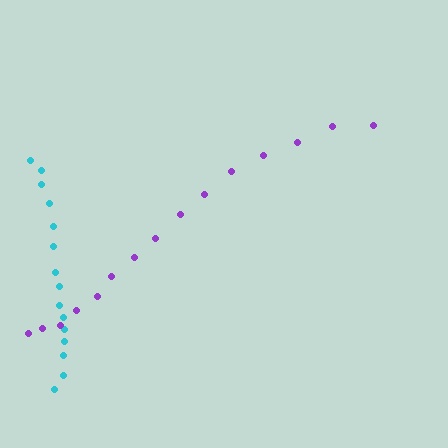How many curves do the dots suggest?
There are 2 distinct paths.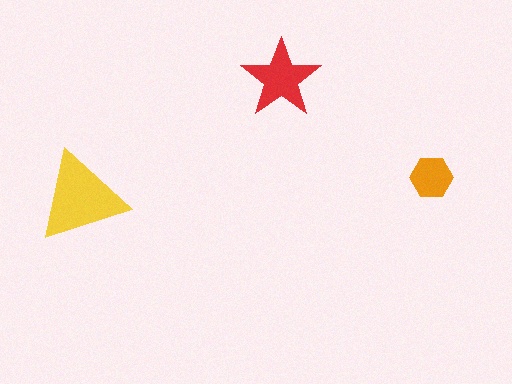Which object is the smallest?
The orange hexagon.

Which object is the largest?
The yellow triangle.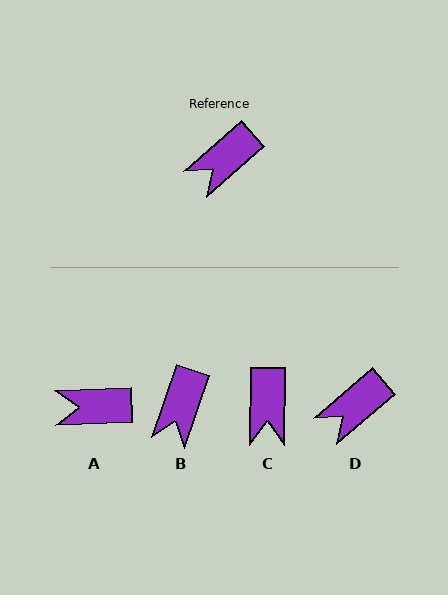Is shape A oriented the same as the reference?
No, it is off by about 39 degrees.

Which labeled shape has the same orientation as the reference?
D.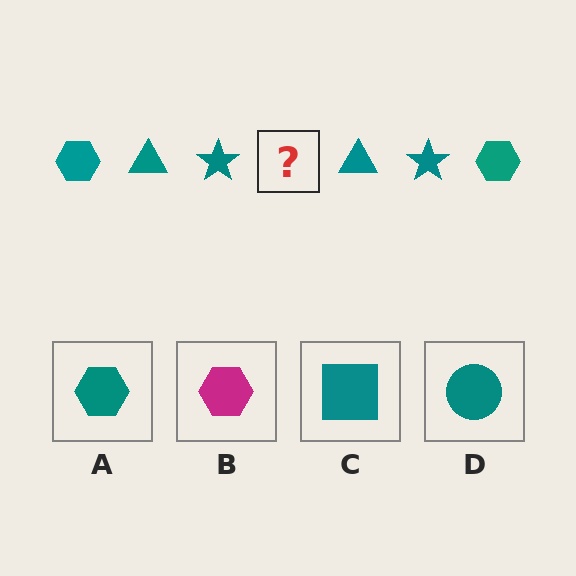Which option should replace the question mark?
Option A.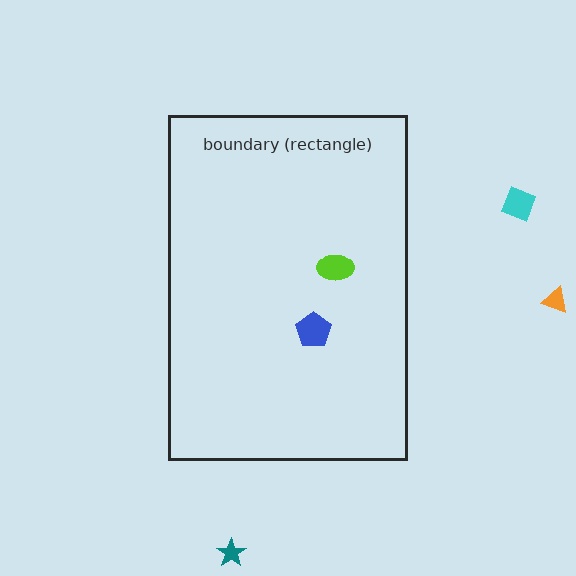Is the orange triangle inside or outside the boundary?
Outside.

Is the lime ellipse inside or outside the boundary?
Inside.